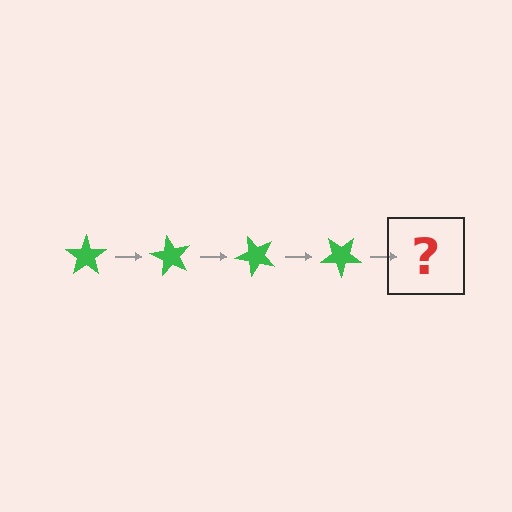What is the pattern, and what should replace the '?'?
The pattern is that the star rotates 60 degrees each step. The '?' should be a green star rotated 240 degrees.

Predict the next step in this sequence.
The next step is a green star rotated 240 degrees.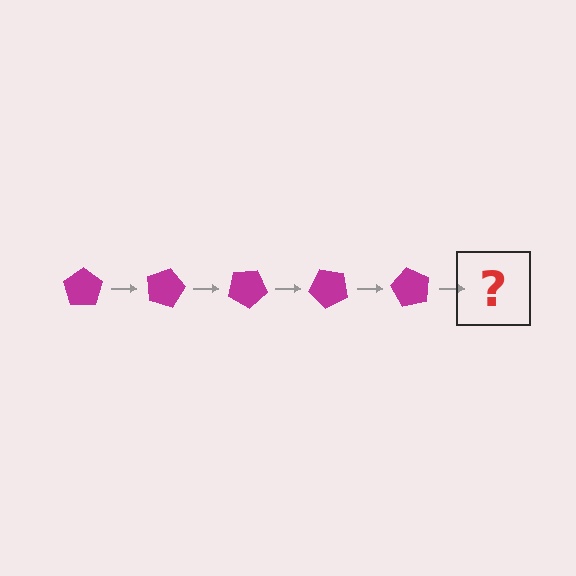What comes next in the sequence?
The next element should be a magenta pentagon rotated 75 degrees.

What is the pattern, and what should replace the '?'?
The pattern is that the pentagon rotates 15 degrees each step. The '?' should be a magenta pentagon rotated 75 degrees.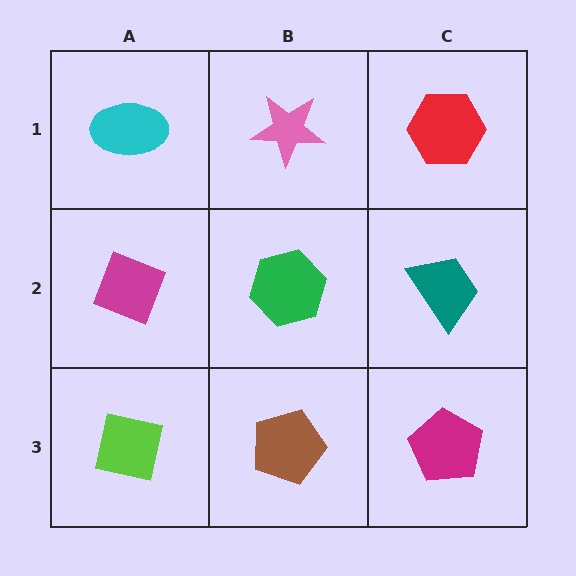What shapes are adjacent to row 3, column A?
A magenta diamond (row 2, column A), a brown pentagon (row 3, column B).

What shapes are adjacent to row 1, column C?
A teal trapezoid (row 2, column C), a pink star (row 1, column B).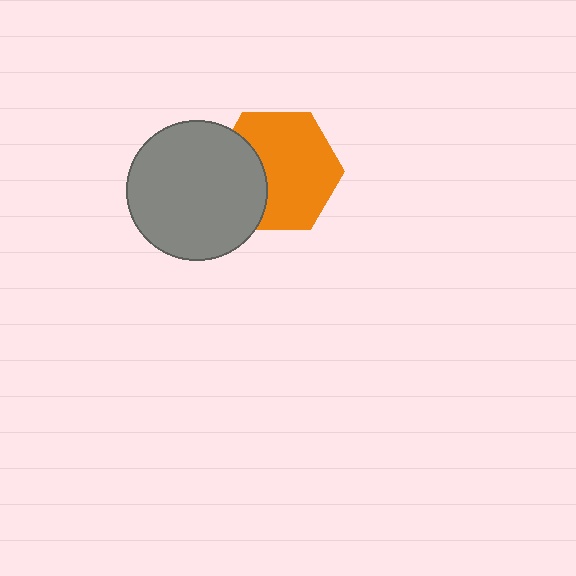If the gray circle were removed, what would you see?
You would see the complete orange hexagon.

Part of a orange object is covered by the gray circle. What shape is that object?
It is a hexagon.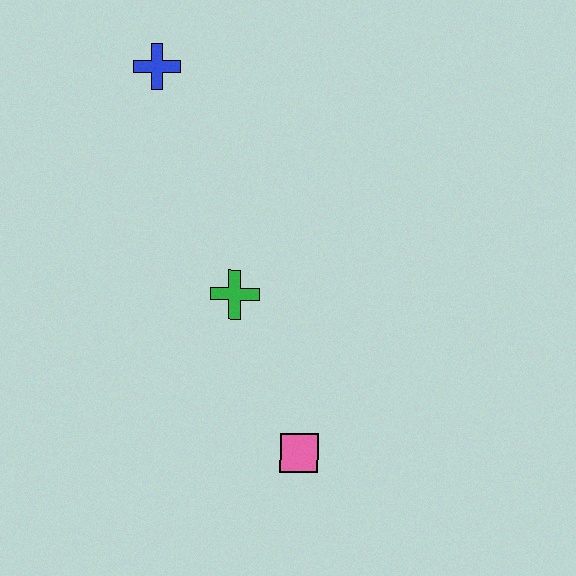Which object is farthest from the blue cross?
The pink square is farthest from the blue cross.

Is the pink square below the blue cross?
Yes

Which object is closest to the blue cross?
The green cross is closest to the blue cross.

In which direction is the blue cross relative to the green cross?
The blue cross is above the green cross.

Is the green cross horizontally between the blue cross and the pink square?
Yes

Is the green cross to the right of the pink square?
No